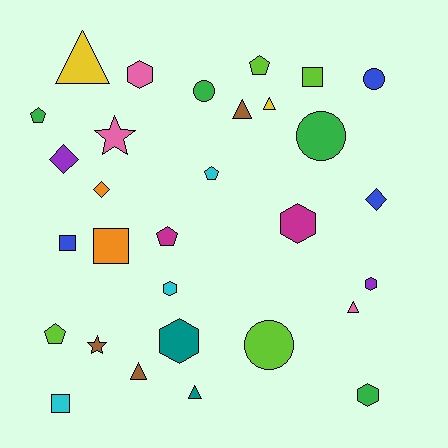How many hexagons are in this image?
There are 6 hexagons.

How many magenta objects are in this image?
There are 2 magenta objects.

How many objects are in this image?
There are 30 objects.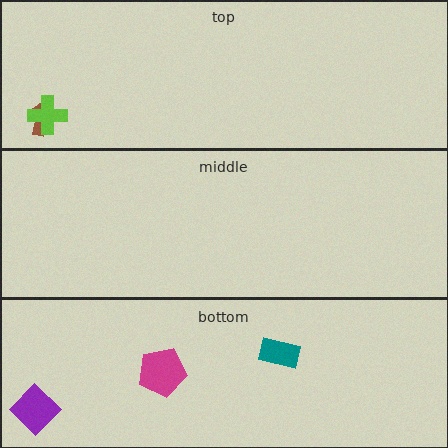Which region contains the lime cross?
The top region.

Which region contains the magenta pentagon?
The bottom region.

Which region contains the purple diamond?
The bottom region.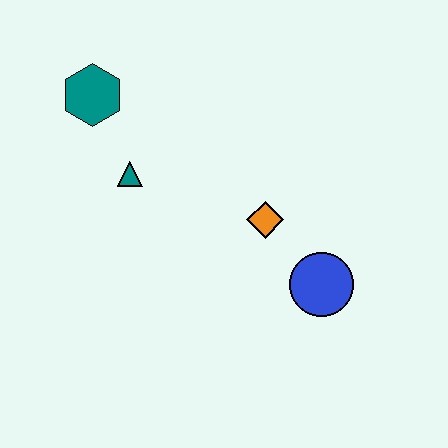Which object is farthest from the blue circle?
The teal hexagon is farthest from the blue circle.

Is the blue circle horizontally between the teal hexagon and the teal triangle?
No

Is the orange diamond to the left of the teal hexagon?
No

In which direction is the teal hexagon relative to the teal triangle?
The teal hexagon is above the teal triangle.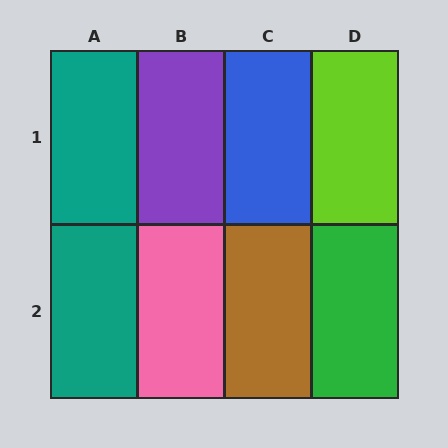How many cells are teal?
2 cells are teal.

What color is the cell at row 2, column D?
Green.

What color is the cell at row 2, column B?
Pink.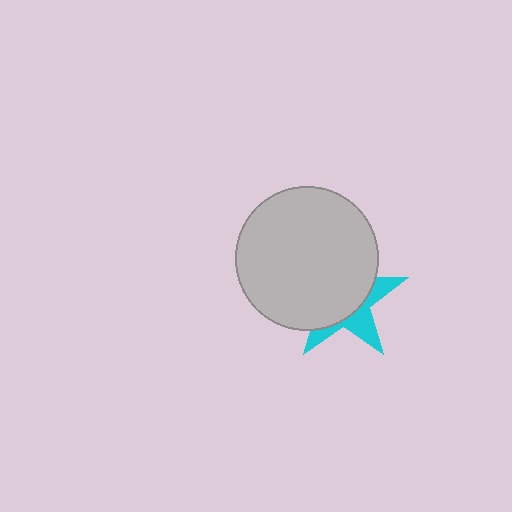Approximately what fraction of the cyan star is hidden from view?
Roughly 66% of the cyan star is hidden behind the light gray circle.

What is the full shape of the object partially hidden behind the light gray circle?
The partially hidden object is a cyan star.